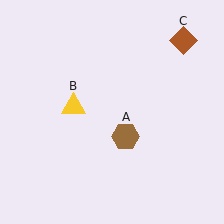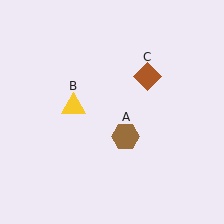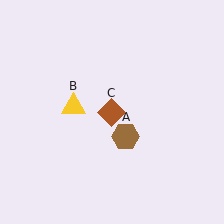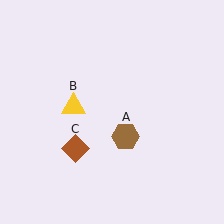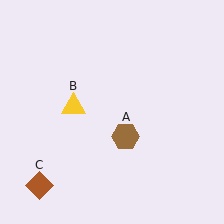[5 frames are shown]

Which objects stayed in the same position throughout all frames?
Brown hexagon (object A) and yellow triangle (object B) remained stationary.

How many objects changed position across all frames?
1 object changed position: brown diamond (object C).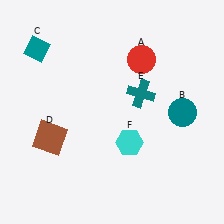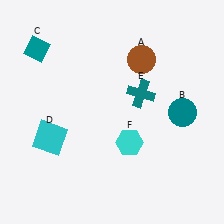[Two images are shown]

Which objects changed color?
A changed from red to brown. D changed from brown to cyan.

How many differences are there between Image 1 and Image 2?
There are 2 differences between the two images.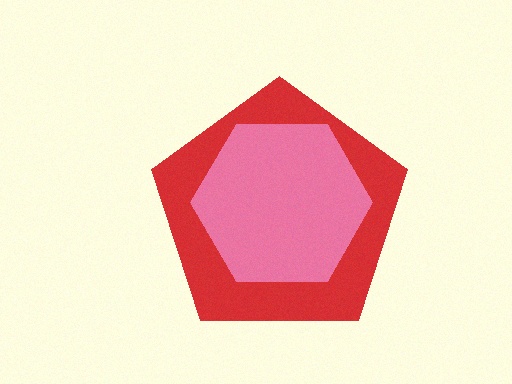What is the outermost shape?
The red pentagon.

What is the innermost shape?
The pink hexagon.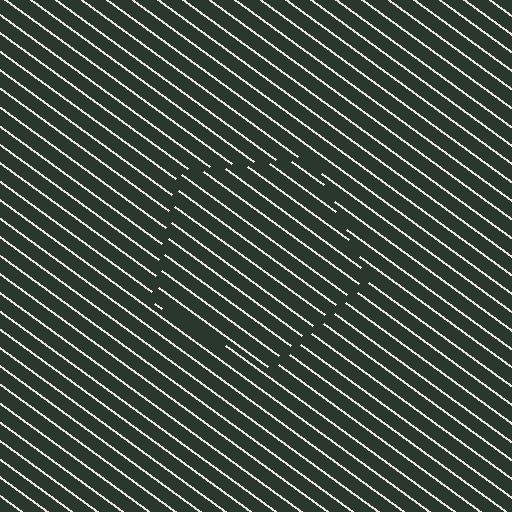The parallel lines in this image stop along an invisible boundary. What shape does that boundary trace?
An illusory pentagon. The interior of the shape contains the same grating, shifted by half a period — the contour is defined by the phase discontinuity where line-ends from the inner and outer gratings abut.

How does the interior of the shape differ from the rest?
The interior of the shape contains the same grating, shifted by half a period — the contour is defined by the phase discontinuity where line-ends from the inner and outer gratings abut.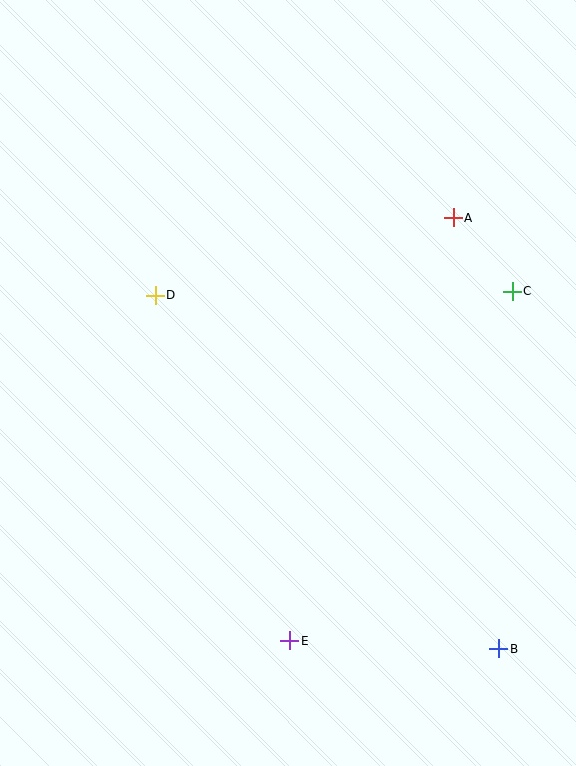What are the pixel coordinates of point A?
Point A is at (453, 218).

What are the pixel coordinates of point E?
Point E is at (290, 641).